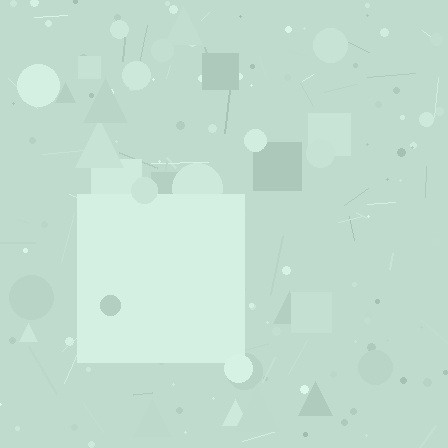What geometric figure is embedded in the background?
A square is embedded in the background.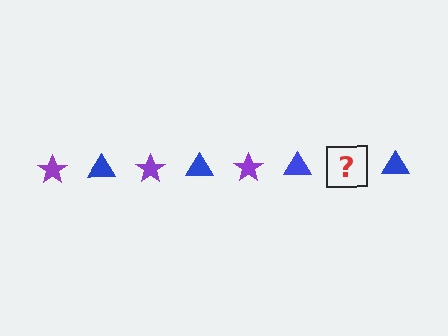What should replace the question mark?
The question mark should be replaced with a purple star.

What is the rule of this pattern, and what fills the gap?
The rule is that the pattern alternates between purple star and blue triangle. The gap should be filled with a purple star.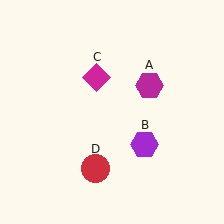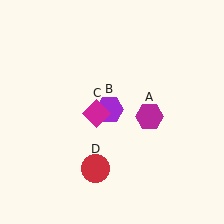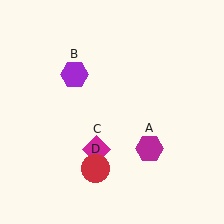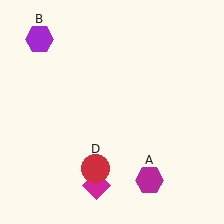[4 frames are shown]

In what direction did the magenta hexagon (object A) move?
The magenta hexagon (object A) moved down.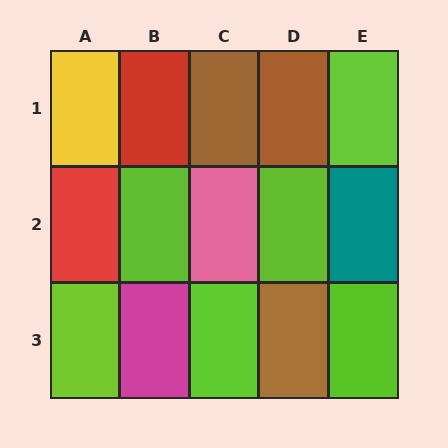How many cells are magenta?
1 cell is magenta.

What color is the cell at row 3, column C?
Lime.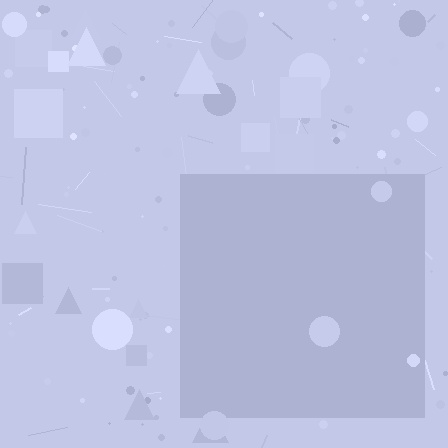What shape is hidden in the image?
A square is hidden in the image.